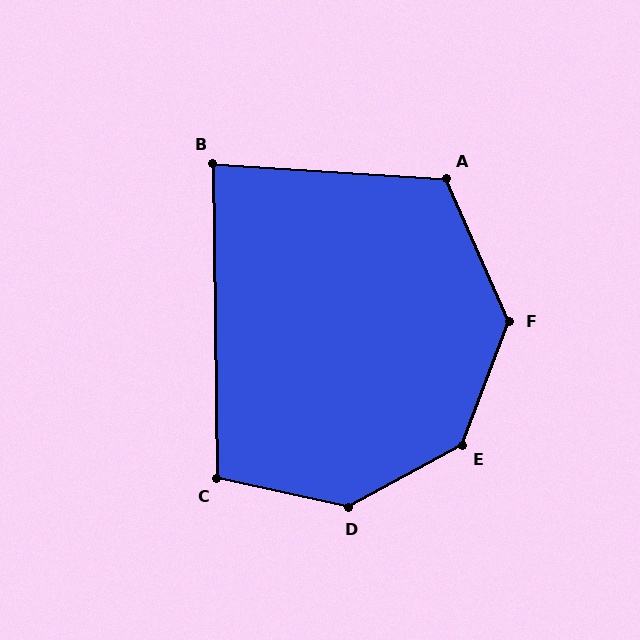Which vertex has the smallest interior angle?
B, at approximately 86 degrees.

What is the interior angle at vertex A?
Approximately 118 degrees (obtuse).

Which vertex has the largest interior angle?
E, at approximately 140 degrees.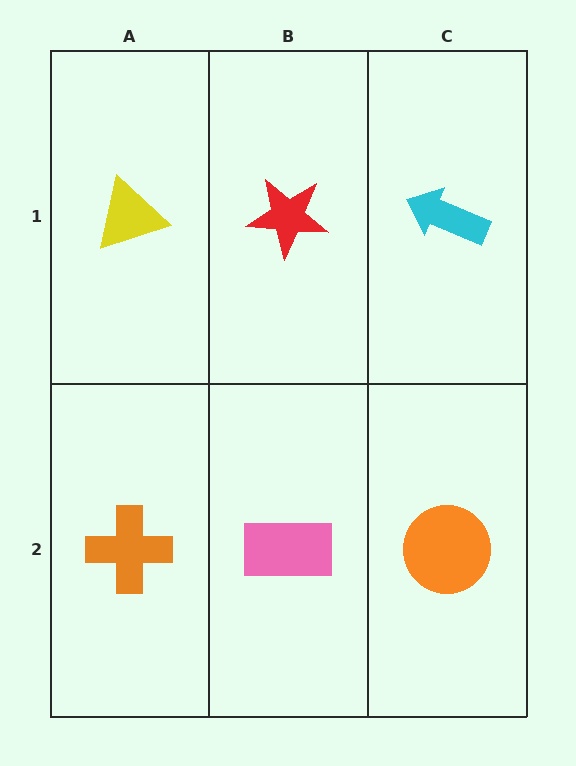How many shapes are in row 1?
3 shapes.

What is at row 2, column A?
An orange cross.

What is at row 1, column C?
A cyan arrow.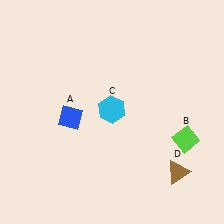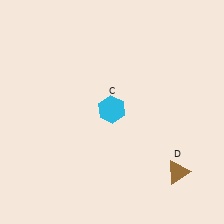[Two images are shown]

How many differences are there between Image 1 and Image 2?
There are 2 differences between the two images.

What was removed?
The lime diamond (B), the blue diamond (A) were removed in Image 2.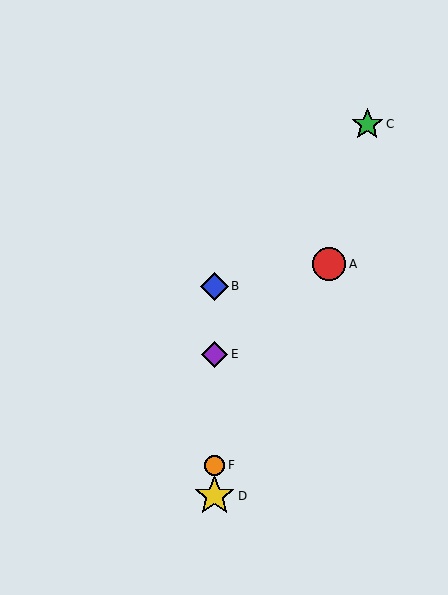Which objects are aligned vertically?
Objects B, D, E, F are aligned vertically.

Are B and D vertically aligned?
Yes, both are at x≈215.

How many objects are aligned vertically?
4 objects (B, D, E, F) are aligned vertically.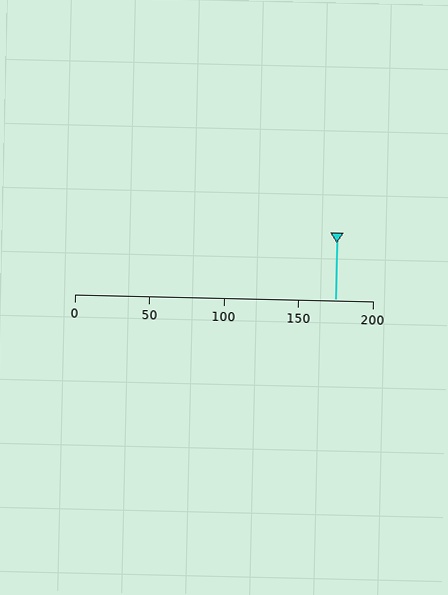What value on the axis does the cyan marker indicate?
The marker indicates approximately 175.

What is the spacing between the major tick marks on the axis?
The major ticks are spaced 50 apart.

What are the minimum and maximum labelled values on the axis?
The axis runs from 0 to 200.